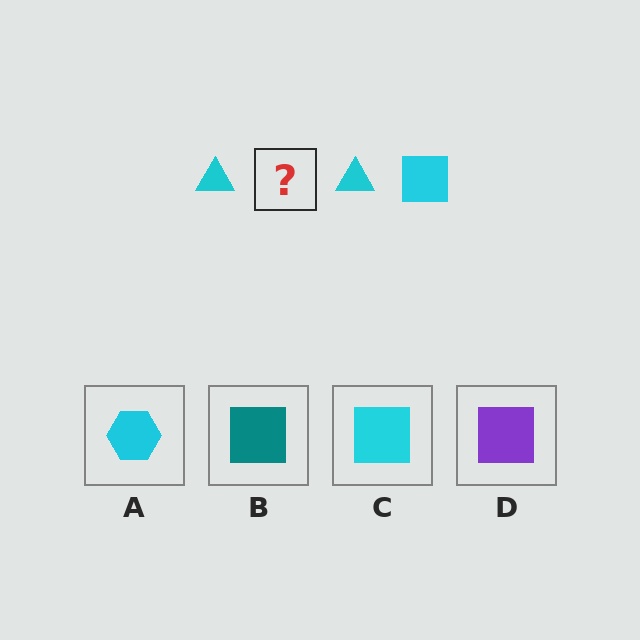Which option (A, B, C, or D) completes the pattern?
C.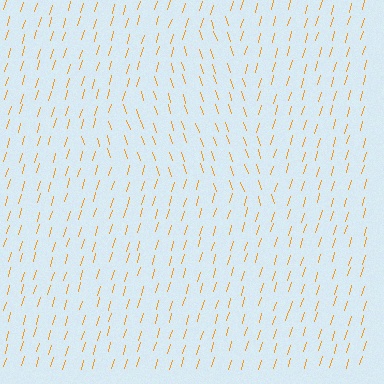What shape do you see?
I see a triangle.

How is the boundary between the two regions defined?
The boundary is defined purely by a change in line orientation (approximately 35 degrees difference). All lines are the same color and thickness.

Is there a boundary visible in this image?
Yes, there is a texture boundary formed by a change in line orientation.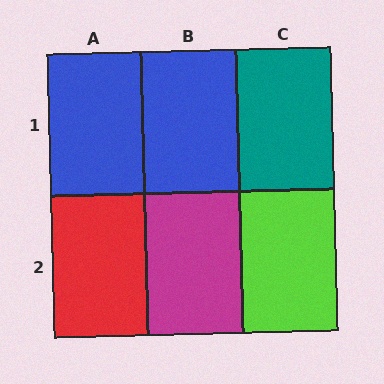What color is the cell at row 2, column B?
Magenta.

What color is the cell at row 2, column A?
Red.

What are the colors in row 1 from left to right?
Blue, blue, teal.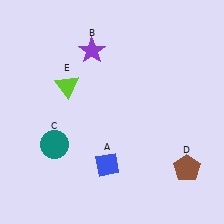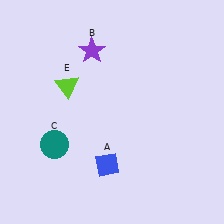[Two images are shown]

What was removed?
The brown pentagon (D) was removed in Image 2.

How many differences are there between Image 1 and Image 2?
There is 1 difference between the two images.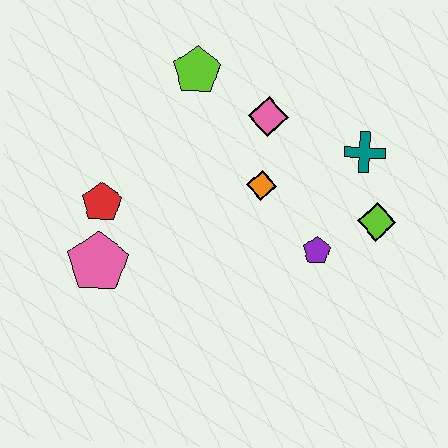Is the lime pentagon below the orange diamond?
No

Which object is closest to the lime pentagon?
The pink diamond is closest to the lime pentagon.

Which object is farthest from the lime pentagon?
The lime diamond is farthest from the lime pentagon.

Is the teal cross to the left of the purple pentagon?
No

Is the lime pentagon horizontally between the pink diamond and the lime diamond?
No